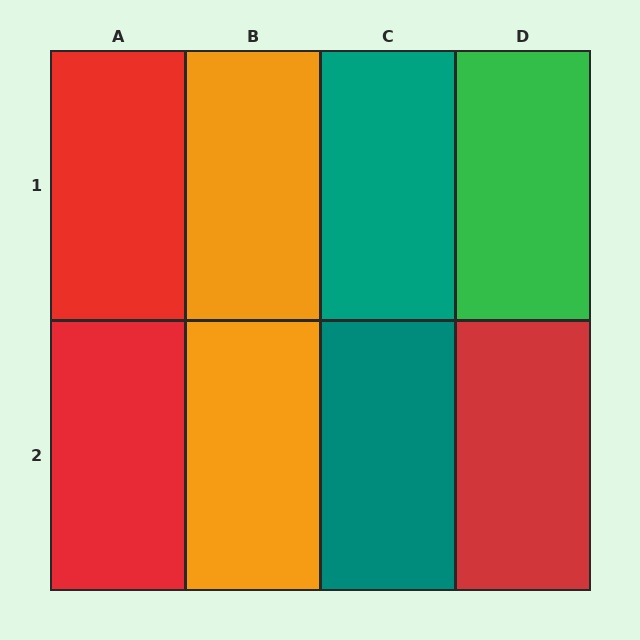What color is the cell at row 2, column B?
Orange.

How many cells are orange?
2 cells are orange.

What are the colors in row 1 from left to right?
Red, orange, teal, green.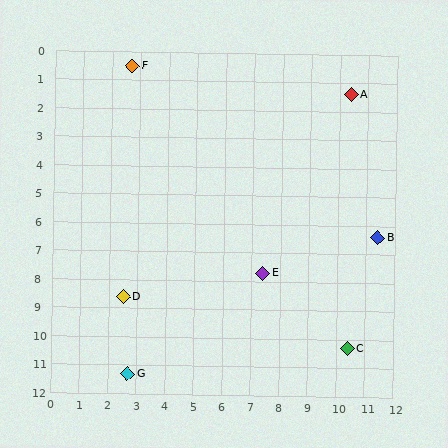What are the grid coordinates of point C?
Point C is at approximately (10.4, 10.3).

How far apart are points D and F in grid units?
Points D and F are about 8.1 grid units apart.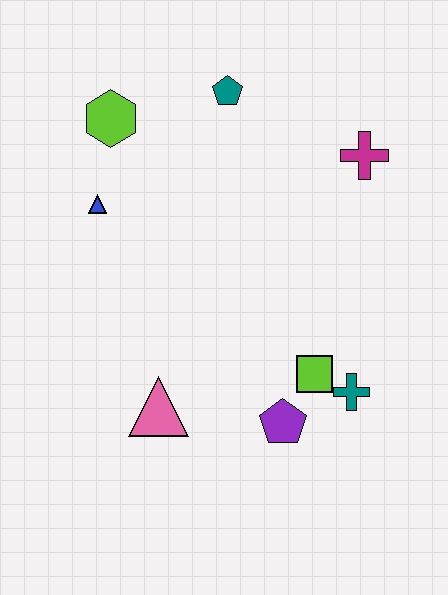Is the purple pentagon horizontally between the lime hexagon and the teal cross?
Yes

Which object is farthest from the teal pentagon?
The purple pentagon is farthest from the teal pentagon.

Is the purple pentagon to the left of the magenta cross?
Yes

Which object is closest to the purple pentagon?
The lime square is closest to the purple pentagon.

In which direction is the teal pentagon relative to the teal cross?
The teal pentagon is above the teal cross.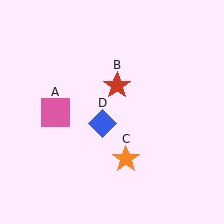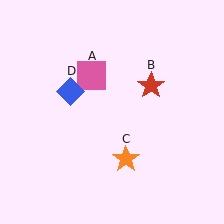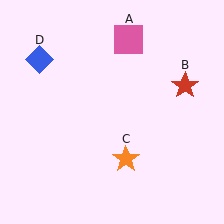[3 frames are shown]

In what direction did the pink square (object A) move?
The pink square (object A) moved up and to the right.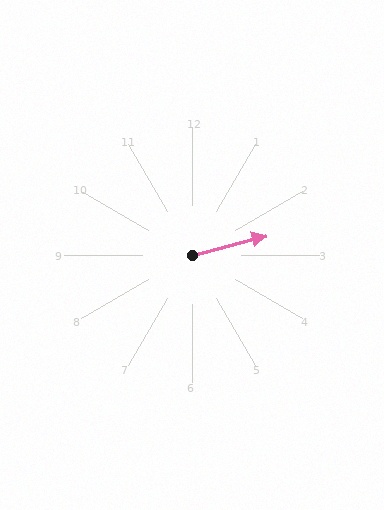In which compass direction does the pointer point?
East.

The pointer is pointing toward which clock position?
Roughly 2 o'clock.